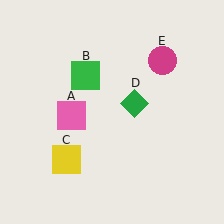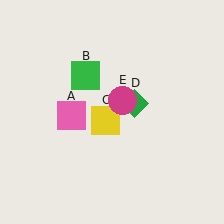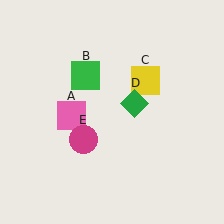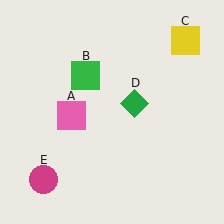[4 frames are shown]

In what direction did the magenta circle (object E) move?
The magenta circle (object E) moved down and to the left.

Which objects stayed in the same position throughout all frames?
Pink square (object A) and green square (object B) and green diamond (object D) remained stationary.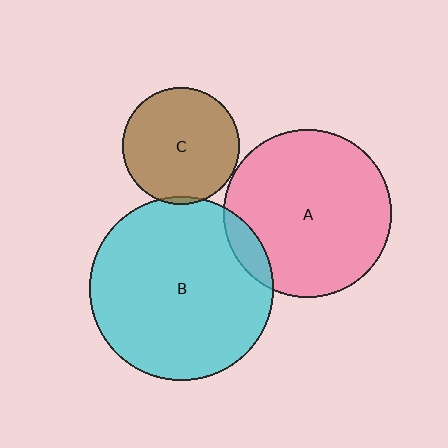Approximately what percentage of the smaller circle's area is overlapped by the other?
Approximately 5%.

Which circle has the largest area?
Circle B (cyan).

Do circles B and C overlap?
Yes.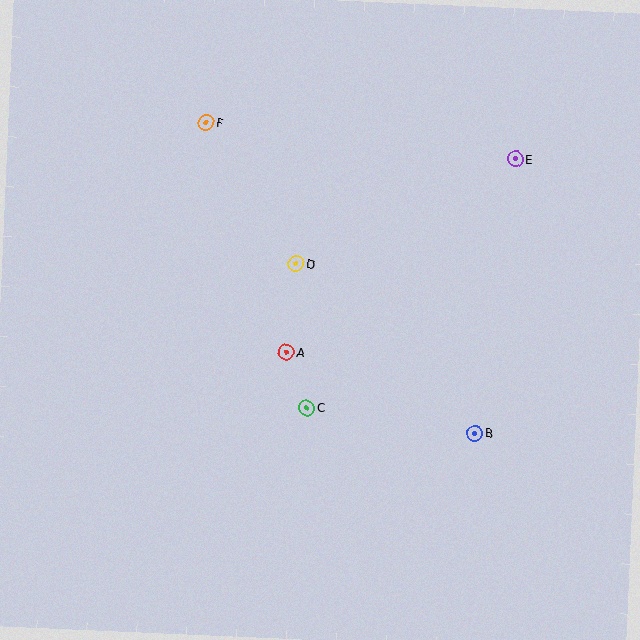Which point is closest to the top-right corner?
Point E is closest to the top-right corner.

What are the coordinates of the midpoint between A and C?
The midpoint between A and C is at (296, 380).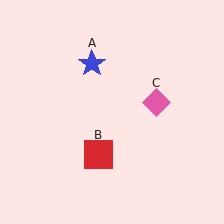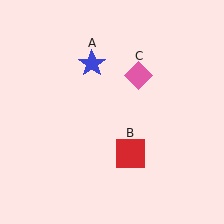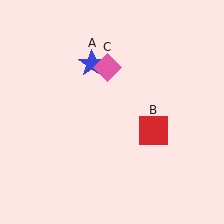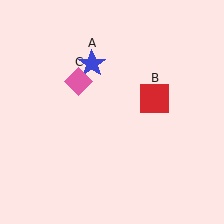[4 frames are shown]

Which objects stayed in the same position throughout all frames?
Blue star (object A) remained stationary.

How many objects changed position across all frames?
2 objects changed position: red square (object B), pink diamond (object C).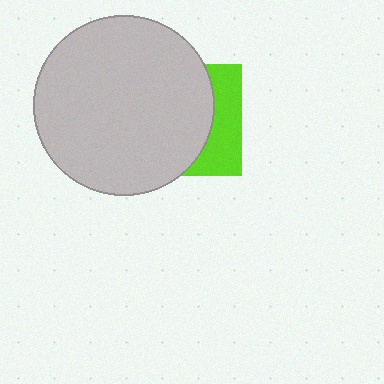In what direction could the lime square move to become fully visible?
The lime square could move right. That would shift it out from behind the light gray circle entirely.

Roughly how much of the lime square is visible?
A small part of it is visible (roughly 30%).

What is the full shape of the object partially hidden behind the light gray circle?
The partially hidden object is a lime square.